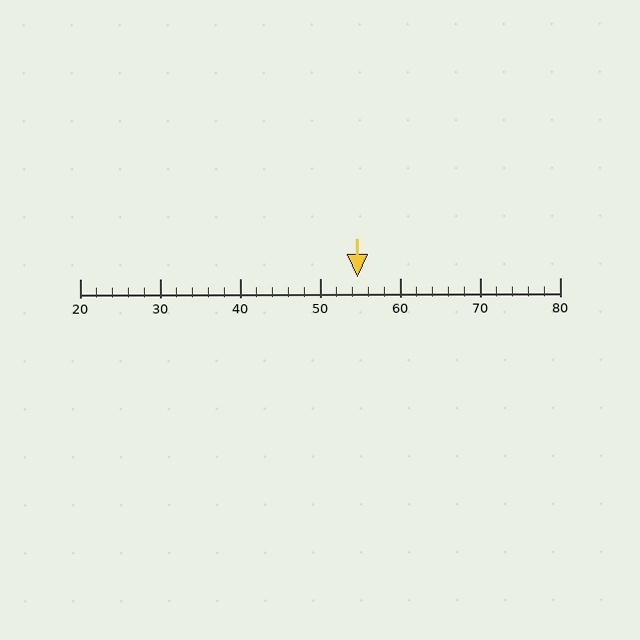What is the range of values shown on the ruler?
The ruler shows values from 20 to 80.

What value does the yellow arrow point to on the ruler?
The yellow arrow points to approximately 55.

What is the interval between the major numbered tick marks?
The major tick marks are spaced 10 units apart.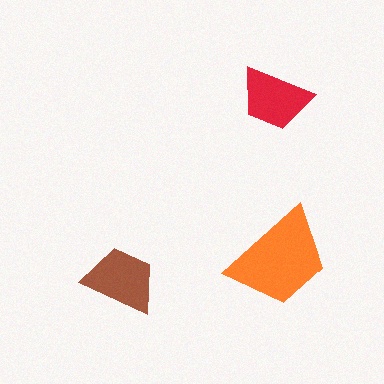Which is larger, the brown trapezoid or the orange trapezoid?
The orange one.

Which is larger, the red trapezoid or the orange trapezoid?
The orange one.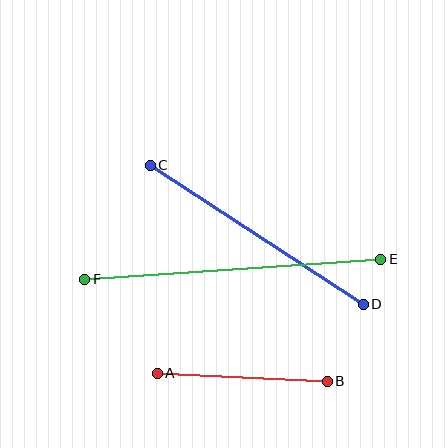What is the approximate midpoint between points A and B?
The midpoint is at approximately (242, 377) pixels.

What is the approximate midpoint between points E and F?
The midpoint is at approximately (233, 269) pixels.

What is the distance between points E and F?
The distance is approximately 297 pixels.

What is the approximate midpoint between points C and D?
The midpoint is at approximately (257, 235) pixels.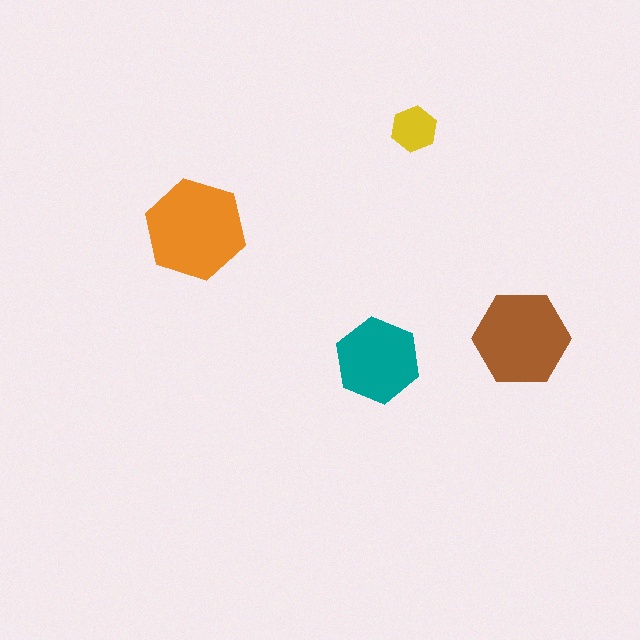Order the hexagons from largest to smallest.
the orange one, the brown one, the teal one, the yellow one.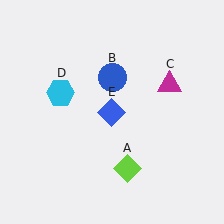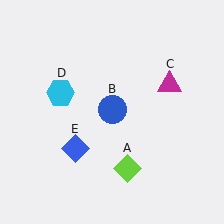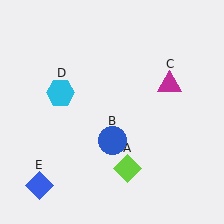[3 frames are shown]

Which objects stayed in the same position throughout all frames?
Lime diamond (object A) and magenta triangle (object C) and cyan hexagon (object D) remained stationary.